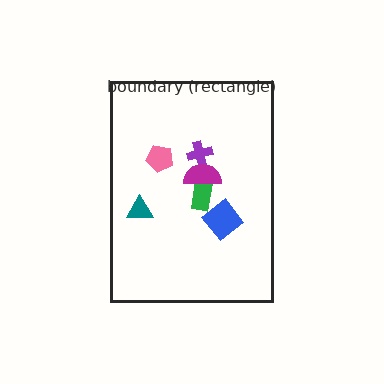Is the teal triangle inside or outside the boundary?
Inside.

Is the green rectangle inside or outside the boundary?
Inside.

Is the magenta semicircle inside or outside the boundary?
Inside.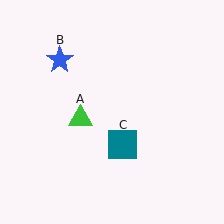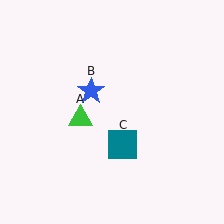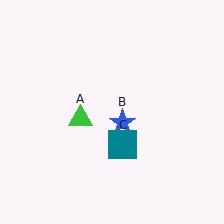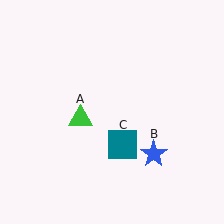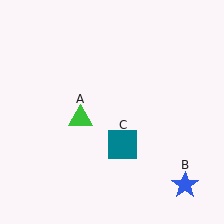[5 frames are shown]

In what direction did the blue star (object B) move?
The blue star (object B) moved down and to the right.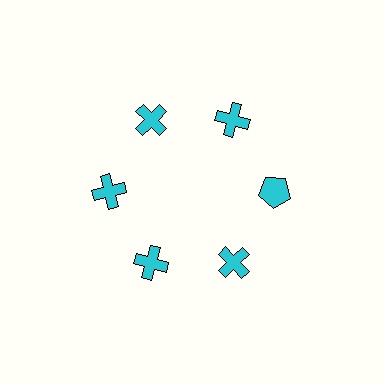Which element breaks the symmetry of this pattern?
The cyan pentagon at roughly the 3 o'clock position breaks the symmetry. All other shapes are cyan crosses.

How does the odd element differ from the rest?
It has a different shape: pentagon instead of cross.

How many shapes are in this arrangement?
There are 6 shapes arranged in a ring pattern.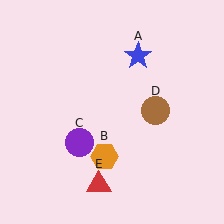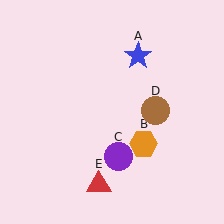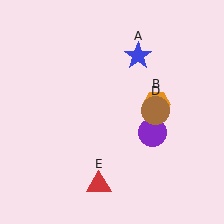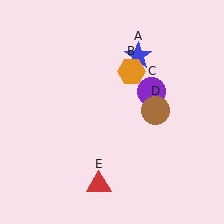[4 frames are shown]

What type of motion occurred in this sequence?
The orange hexagon (object B), purple circle (object C) rotated counterclockwise around the center of the scene.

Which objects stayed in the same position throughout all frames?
Blue star (object A) and brown circle (object D) and red triangle (object E) remained stationary.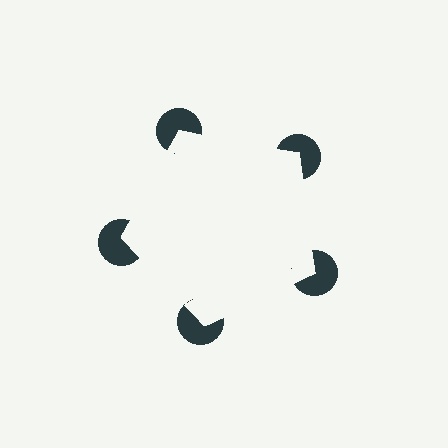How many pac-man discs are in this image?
There are 5 — one at each vertex of the illusory pentagon.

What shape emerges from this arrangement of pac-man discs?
An illusory pentagon — its edges are inferred from the aligned wedge cuts in the pac-man discs, not physically drawn.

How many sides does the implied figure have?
5 sides.